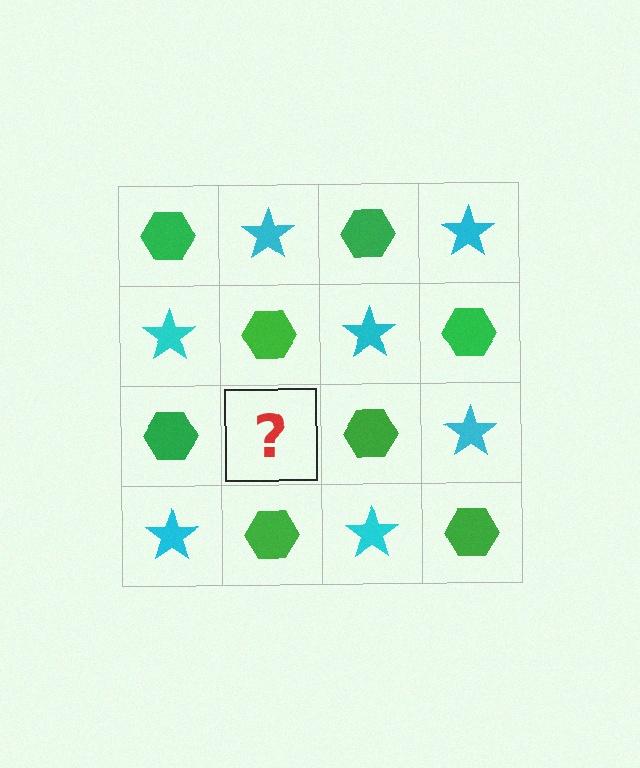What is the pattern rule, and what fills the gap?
The rule is that it alternates green hexagon and cyan star in a checkerboard pattern. The gap should be filled with a cyan star.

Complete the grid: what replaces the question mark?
The question mark should be replaced with a cyan star.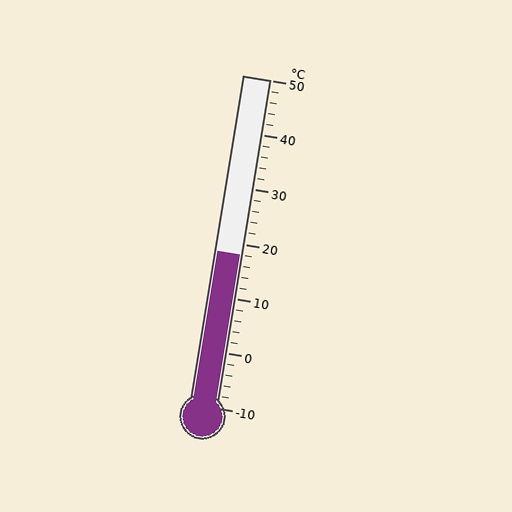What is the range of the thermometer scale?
The thermometer scale ranges from -10°C to 50°C.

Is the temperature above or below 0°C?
The temperature is above 0°C.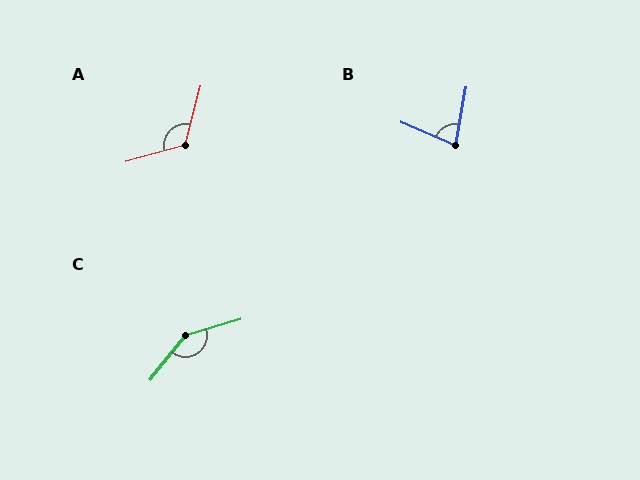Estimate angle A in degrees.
Approximately 119 degrees.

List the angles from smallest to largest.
B (77°), A (119°), C (145°).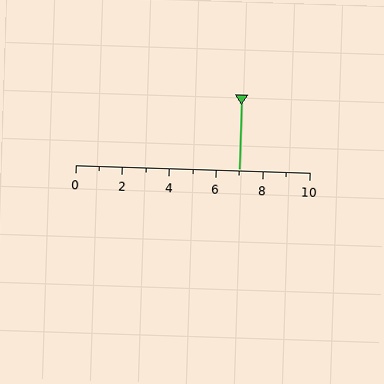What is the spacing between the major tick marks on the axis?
The major ticks are spaced 2 apart.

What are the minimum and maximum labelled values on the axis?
The axis runs from 0 to 10.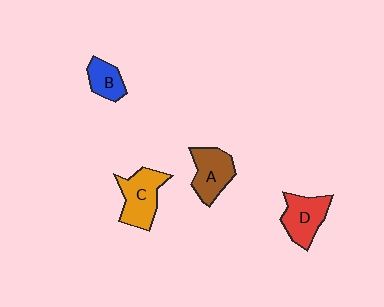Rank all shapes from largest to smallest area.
From largest to smallest: C (orange), A (brown), D (red), B (blue).